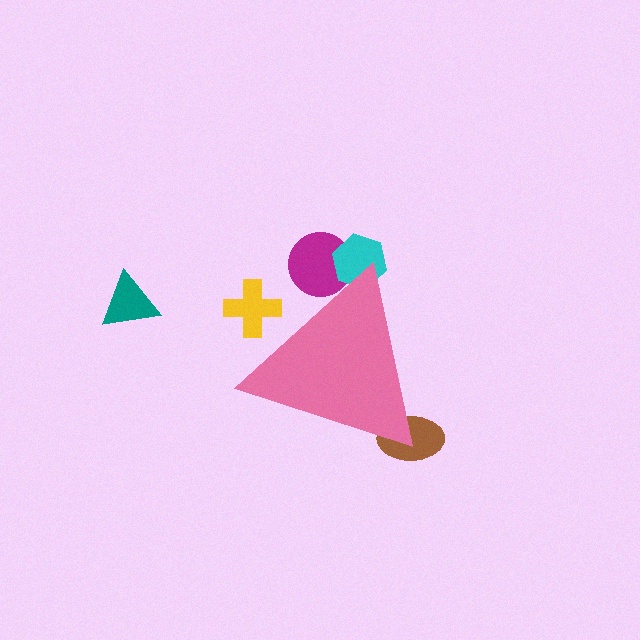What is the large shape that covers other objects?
A pink triangle.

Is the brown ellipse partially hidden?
Yes, the brown ellipse is partially hidden behind the pink triangle.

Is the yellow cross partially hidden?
Yes, the yellow cross is partially hidden behind the pink triangle.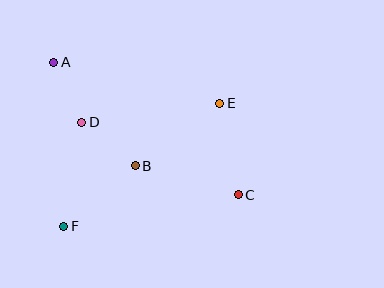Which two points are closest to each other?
Points A and D are closest to each other.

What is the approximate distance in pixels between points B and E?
The distance between B and E is approximately 105 pixels.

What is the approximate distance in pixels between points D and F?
The distance between D and F is approximately 106 pixels.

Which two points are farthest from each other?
Points A and C are farthest from each other.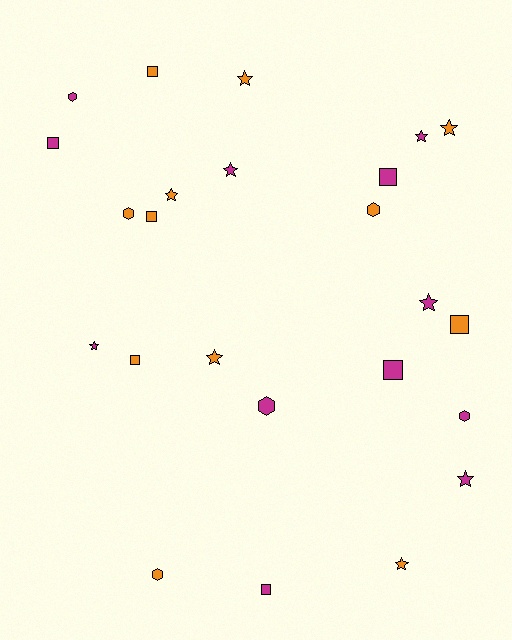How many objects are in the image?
There are 24 objects.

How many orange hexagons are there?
There are 3 orange hexagons.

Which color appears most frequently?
Magenta, with 12 objects.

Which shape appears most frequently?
Star, with 10 objects.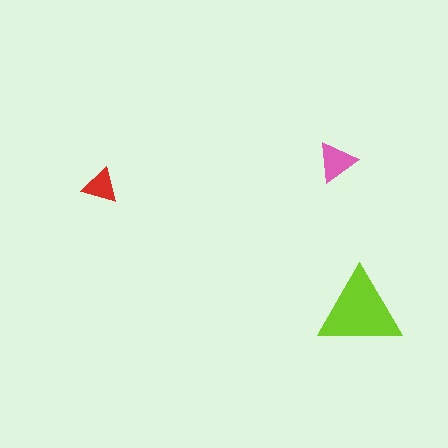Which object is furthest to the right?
The lime triangle is rightmost.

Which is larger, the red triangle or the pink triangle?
The pink one.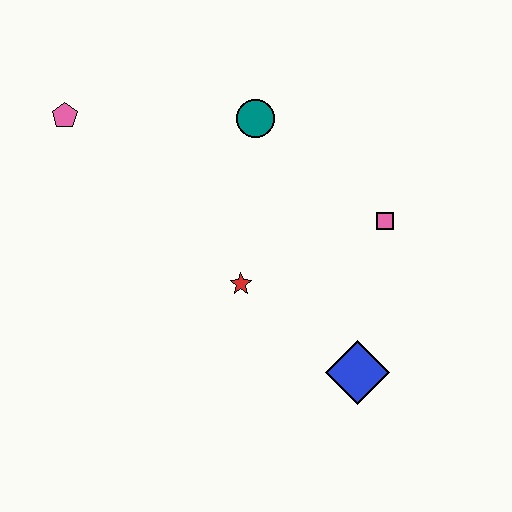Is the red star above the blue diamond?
Yes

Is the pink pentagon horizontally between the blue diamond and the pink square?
No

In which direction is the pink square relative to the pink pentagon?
The pink square is to the right of the pink pentagon.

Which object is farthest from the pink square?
The pink pentagon is farthest from the pink square.